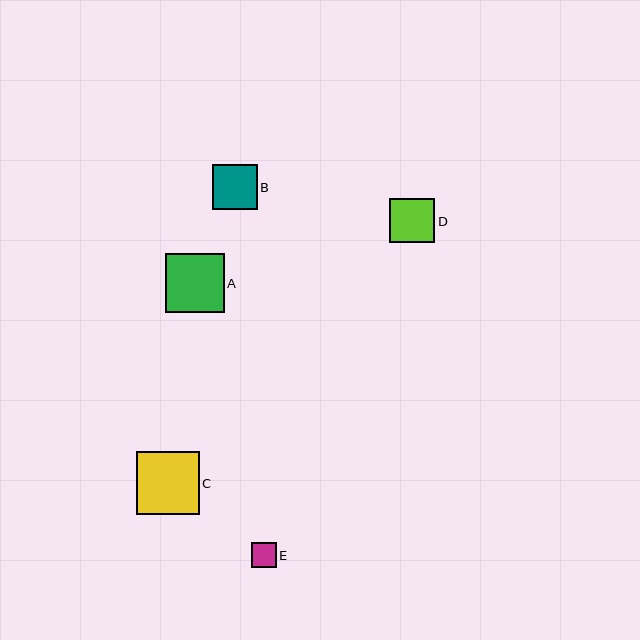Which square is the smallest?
Square E is the smallest with a size of approximately 25 pixels.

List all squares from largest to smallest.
From largest to smallest: C, A, B, D, E.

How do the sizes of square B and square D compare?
Square B and square D are approximately the same size.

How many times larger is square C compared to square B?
Square C is approximately 1.4 times the size of square B.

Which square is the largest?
Square C is the largest with a size of approximately 62 pixels.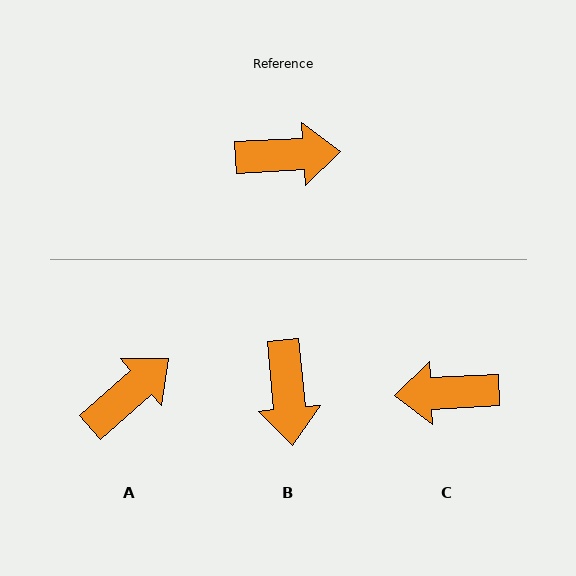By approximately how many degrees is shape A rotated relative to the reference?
Approximately 38 degrees counter-clockwise.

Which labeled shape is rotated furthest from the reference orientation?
C, about 179 degrees away.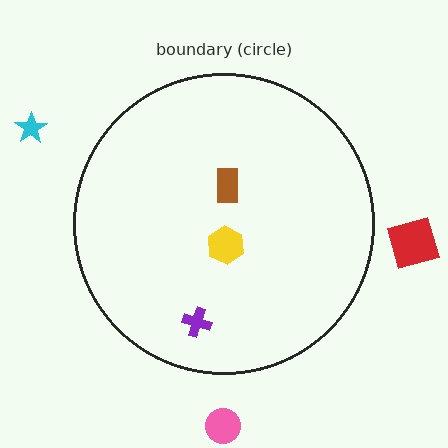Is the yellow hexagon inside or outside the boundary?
Inside.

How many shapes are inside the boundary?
3 inside, 3 outside.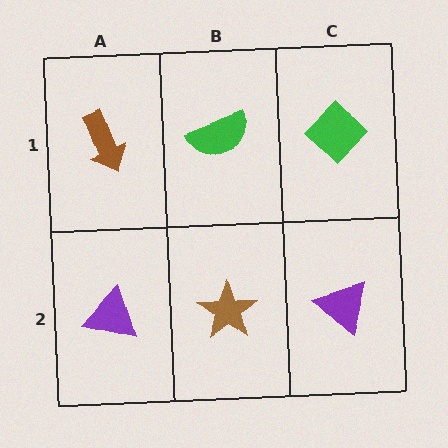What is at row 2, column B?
A brown star.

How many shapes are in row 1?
3 shapes.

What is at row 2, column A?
A purple triangle.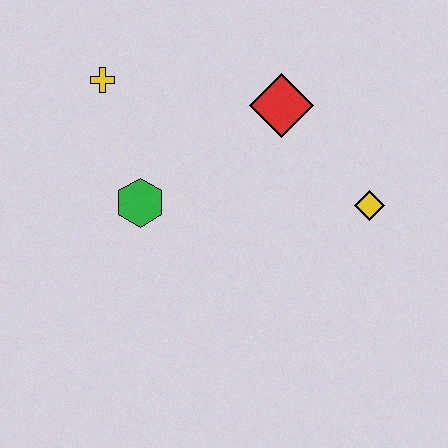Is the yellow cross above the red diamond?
Yes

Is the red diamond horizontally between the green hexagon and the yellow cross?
No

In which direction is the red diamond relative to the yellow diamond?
The red diamond is above the yellow diamond.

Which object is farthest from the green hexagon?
The yellow diamond is farthest from the green hexagon.